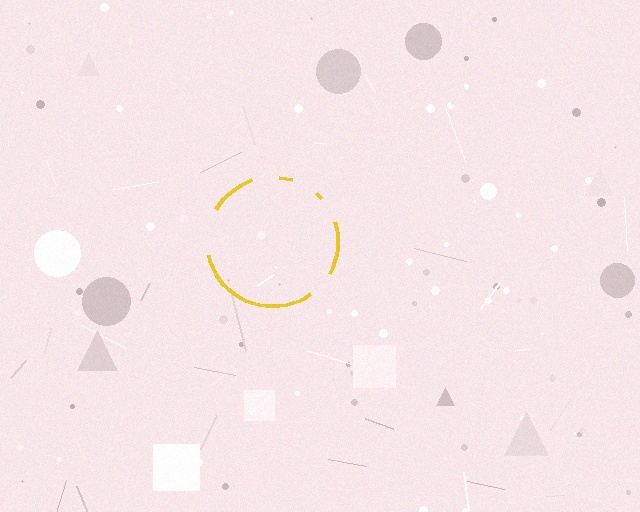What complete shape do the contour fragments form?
The contour fragments form a circle.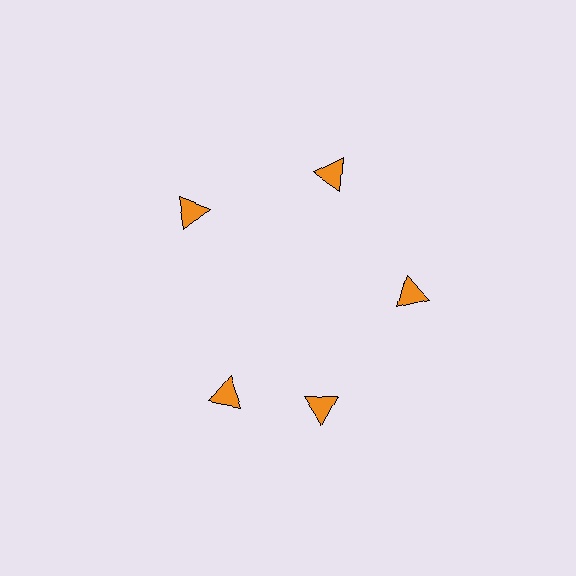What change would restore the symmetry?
The symmetry would be restored by rotating it back into even spacing with its neighbors so that all 5 triangles sit at equal angles and equal distance from the center.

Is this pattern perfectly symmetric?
No. The 5 orange triangles are arranged in a ring, but one element near the 8 o'clock position is rotated out of alignment along the ring, breaking the 5-fold rotational symmetry.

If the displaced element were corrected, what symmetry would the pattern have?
It would have 5-fold rotational symmetry — the pattern would map onto itself every 72 degrees.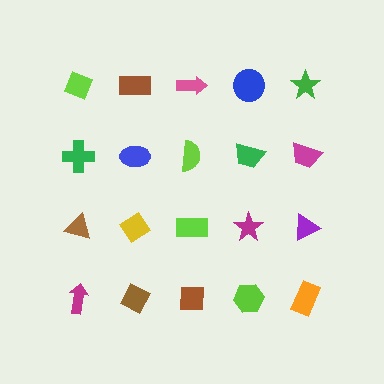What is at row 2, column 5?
A magenta trapezoid.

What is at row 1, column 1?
A lime diamond.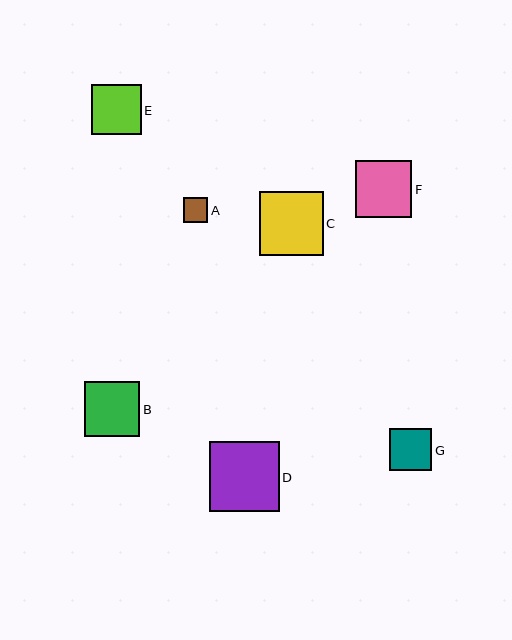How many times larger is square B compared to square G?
Square B is approximately 1.3 times the size of square G.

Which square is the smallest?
Square A is the smallest with a size of approximately 25 pixels.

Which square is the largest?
Square D is the largest with a size of approximately 70 pixels.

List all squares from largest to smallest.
From largest to smallest: D, C, F, B, E, G, A.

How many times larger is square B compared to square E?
Square B is approximately 1.1 times the size of square E.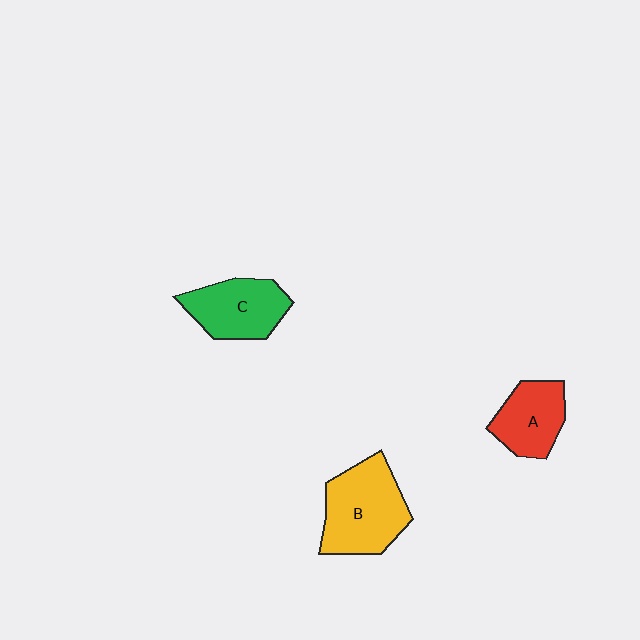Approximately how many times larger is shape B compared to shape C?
Approximately 1.3 times.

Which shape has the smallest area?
Shape A (red).